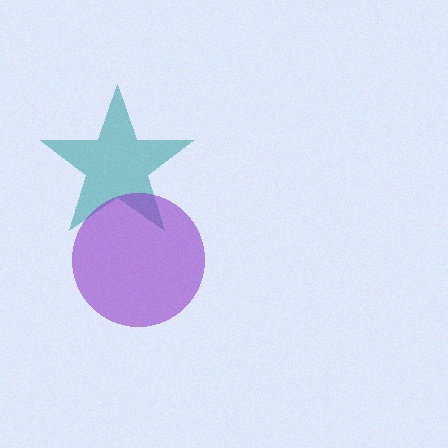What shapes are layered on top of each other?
The layered shapes are: a teal star, a purple circle.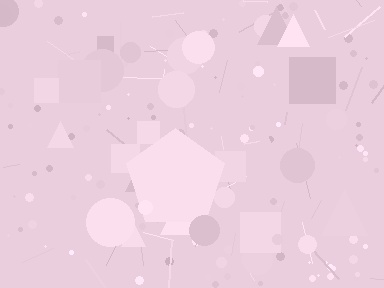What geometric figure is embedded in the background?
A pentagon is embedded in the background.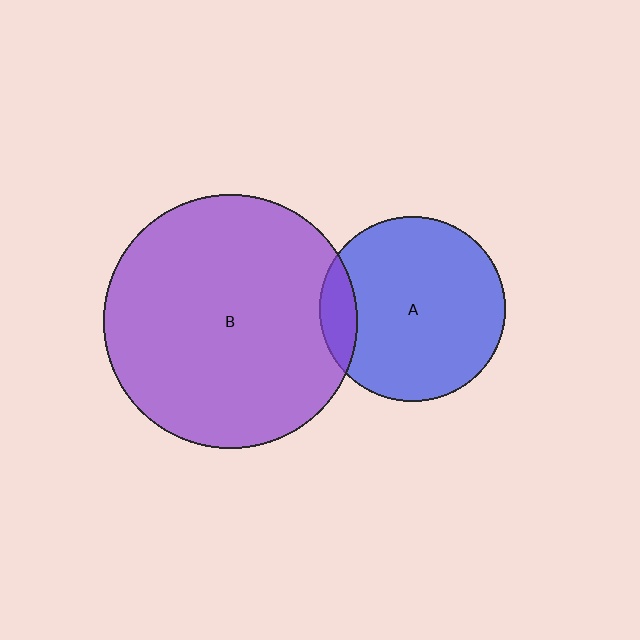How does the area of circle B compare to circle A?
Approximately 1.9 times.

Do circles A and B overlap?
Yes.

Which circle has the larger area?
Circle B (purple).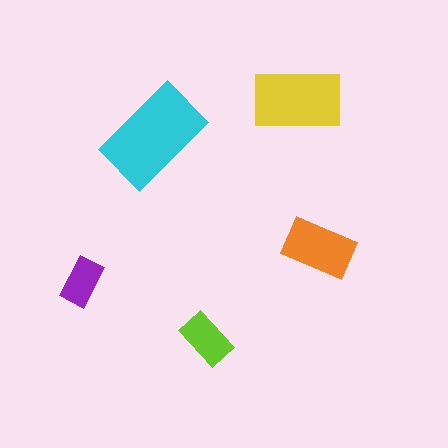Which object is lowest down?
The lime rectangle is bottommost.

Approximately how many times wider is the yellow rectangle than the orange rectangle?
About 1.5 times wider.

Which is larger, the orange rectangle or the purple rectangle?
The orange one.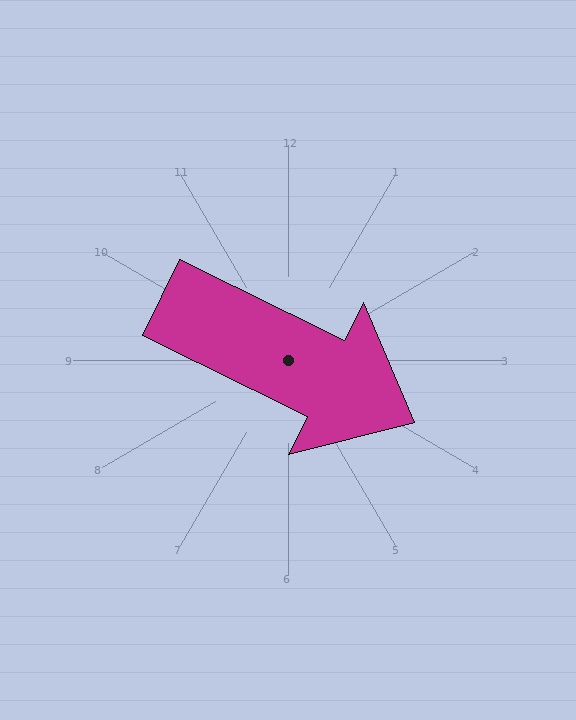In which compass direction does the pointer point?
Southeast.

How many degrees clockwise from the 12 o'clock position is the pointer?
Approximately 116 degrees.